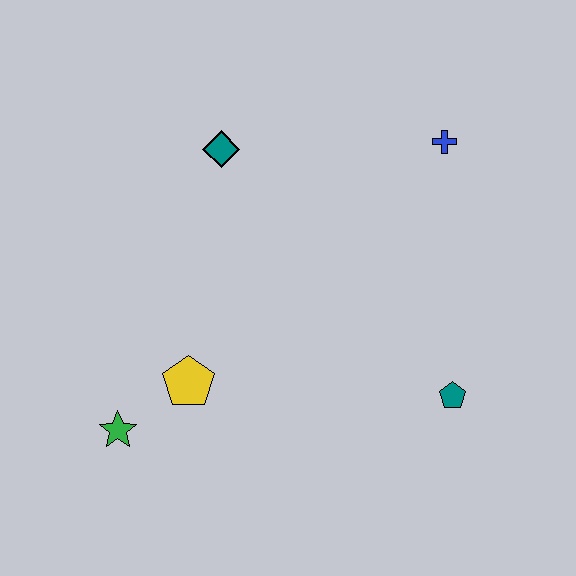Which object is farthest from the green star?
The blue cross is farthest from the green star.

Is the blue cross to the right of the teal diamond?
Yes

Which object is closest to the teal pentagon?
The blue cross is closest to the teal pentagon.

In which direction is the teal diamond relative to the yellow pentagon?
The teal diamond is above the yellow pentagon.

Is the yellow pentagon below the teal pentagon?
No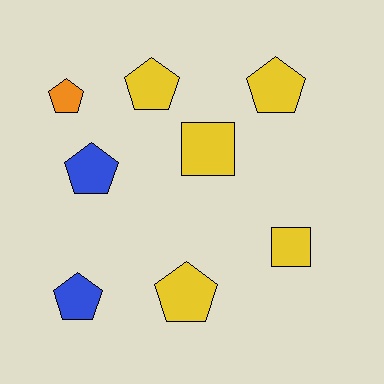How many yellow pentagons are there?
There are 3 yellow pentagons.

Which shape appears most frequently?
Pentagon, with 6 objects.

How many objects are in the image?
There are 8 objects.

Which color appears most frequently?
Yellow, with 5 objects.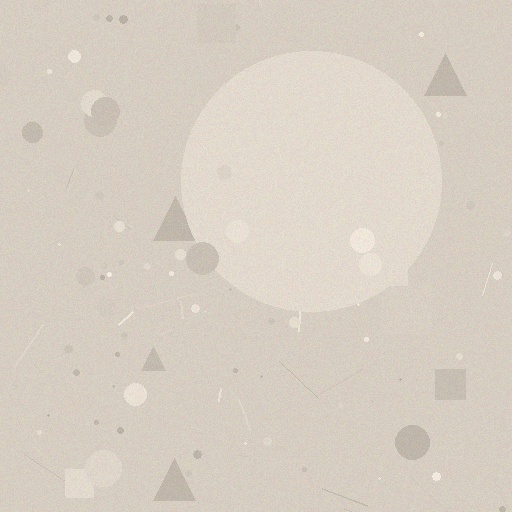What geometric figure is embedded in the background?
A circle is embedded in the background.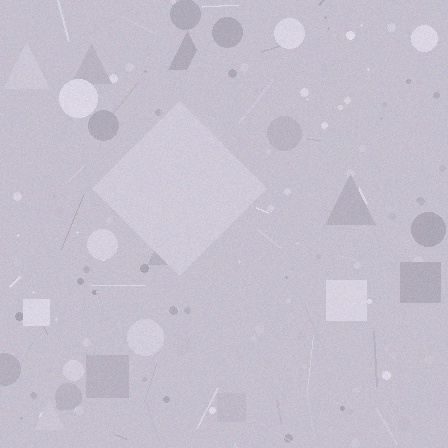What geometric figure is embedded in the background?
A diamond is embedded in the background.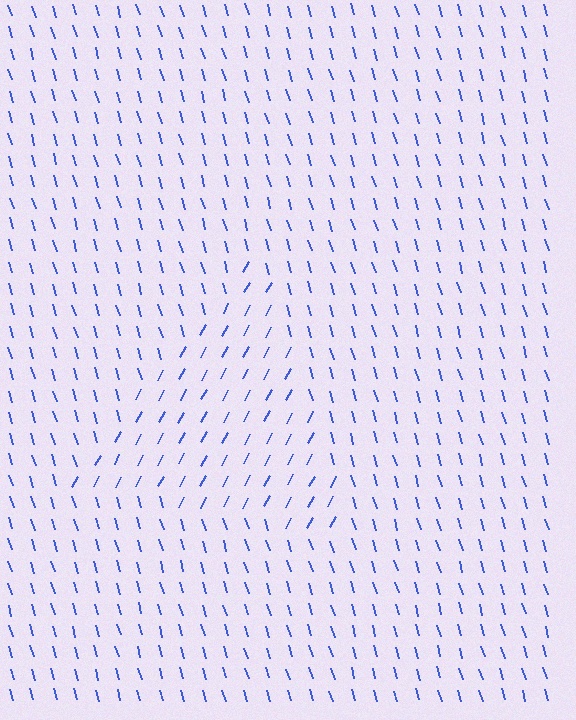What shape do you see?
I see a triangle.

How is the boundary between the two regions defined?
The boundary is defined purely by a change in line orientation (approximately 45 degrees difference). All lines are the same color and thickness.